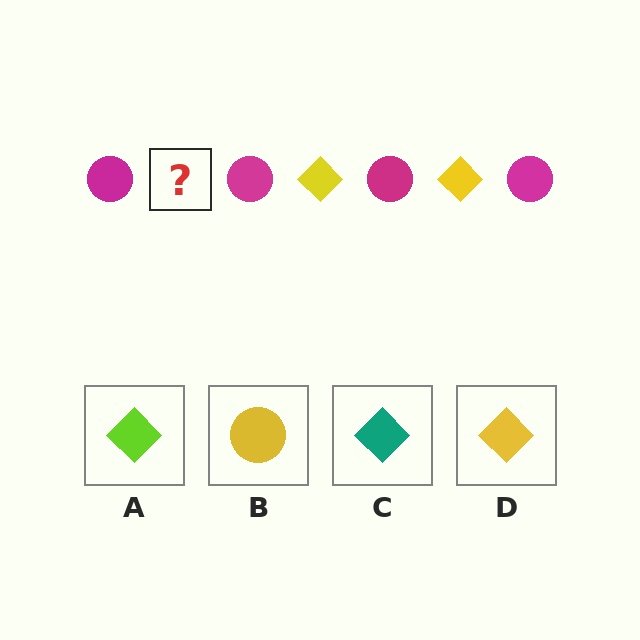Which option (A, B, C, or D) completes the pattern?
D.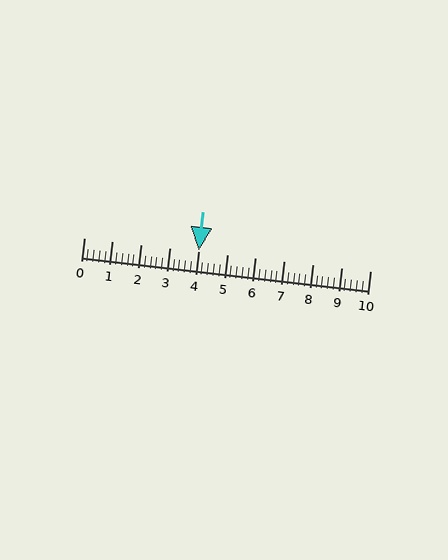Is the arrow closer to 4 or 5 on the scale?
The arrow is closer to 4.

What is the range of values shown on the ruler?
The ruler shows values from 0 to 10.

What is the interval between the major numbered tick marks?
The major tick marks are spaced 1 units apart.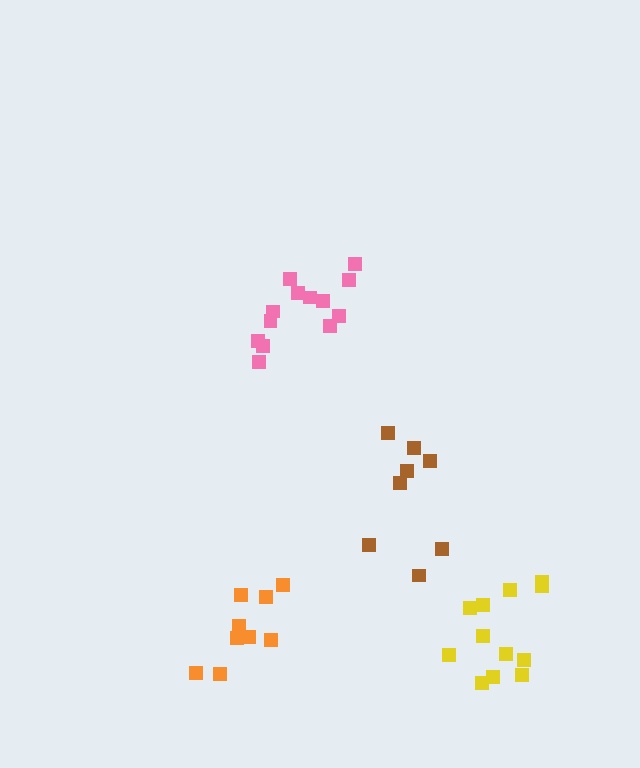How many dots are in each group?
Group 1: 13 dots, Group 2: 8 dots, Group 3: 12 dots, Group 4: 9 dots (42 total).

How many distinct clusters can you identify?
There are 4 distinct clusters.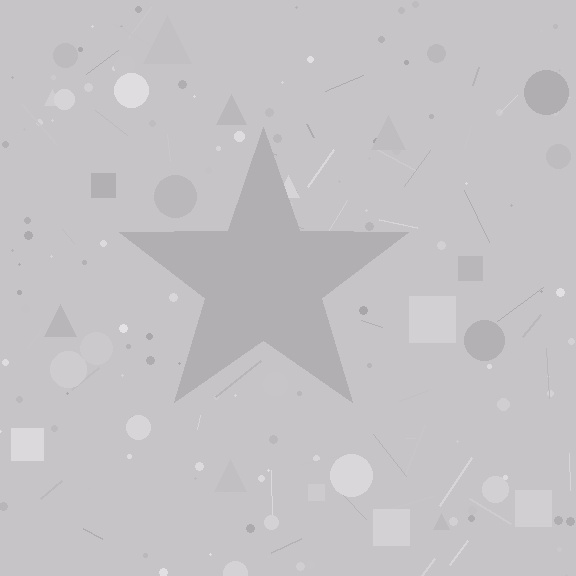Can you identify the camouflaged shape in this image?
The camouflaged shape is a star.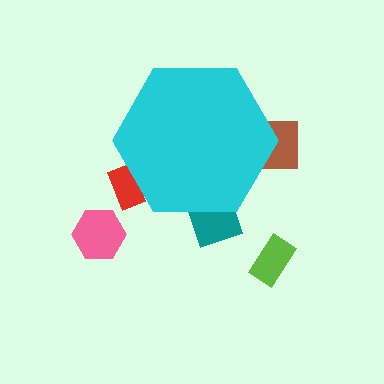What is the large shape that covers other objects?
A cyan hexagon.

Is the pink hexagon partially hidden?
No, the pink hexagon is fully visible.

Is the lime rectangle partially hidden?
No, the lime rectangle is fully visible.